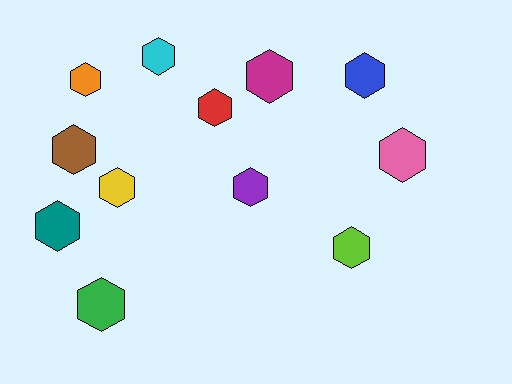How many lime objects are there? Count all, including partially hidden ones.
There is 1 lime object.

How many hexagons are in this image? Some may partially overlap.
There are 12 hexagons.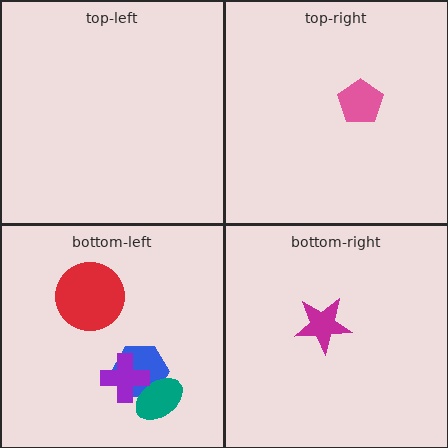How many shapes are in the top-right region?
1.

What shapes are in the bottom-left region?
The blue hexagon, the teal ellipse, the red circle, the purple cross.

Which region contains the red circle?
The bottom-left region.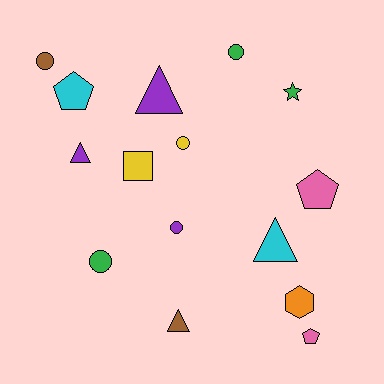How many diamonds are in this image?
There are no diamonds.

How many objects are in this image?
There are 15 objects.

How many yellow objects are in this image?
There are 2 yellow objects.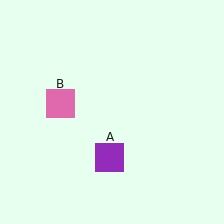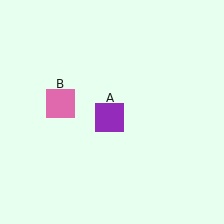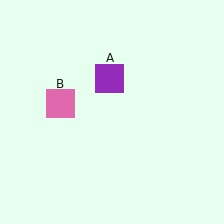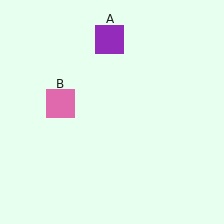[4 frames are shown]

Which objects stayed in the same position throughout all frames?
Pink square (object B) remained stationary.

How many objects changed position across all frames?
1 object changed position: purple square (object A).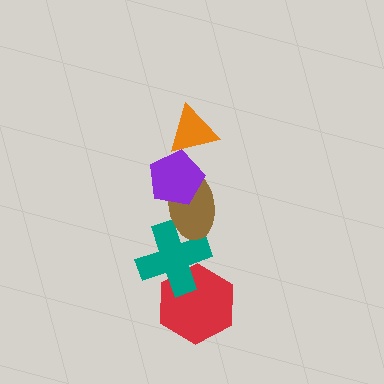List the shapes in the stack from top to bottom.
From top to bottom: the orange triangle, the purple pentagon, the brown ellipse, the teal cross, the red hexagon.